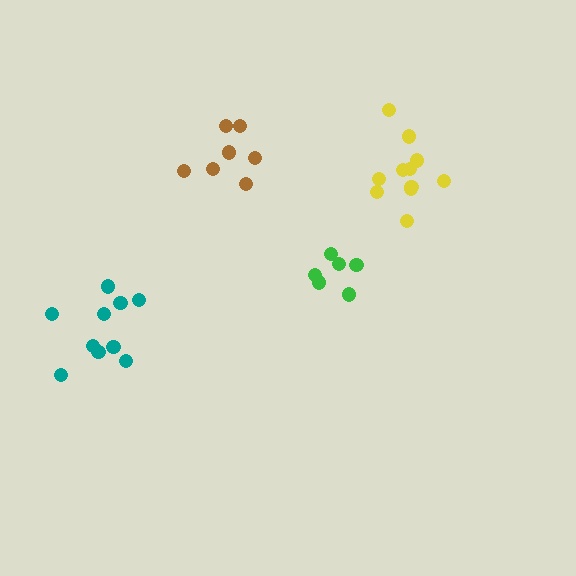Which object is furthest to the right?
The yellow cluster is rightmost.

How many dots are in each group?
Group 1: 6 dots, Group 2: 7 dots, Group 3: 10 dots, Group 4: 11 dots (34 total).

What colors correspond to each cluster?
The clusters are colored: green, brown, teal, yellow.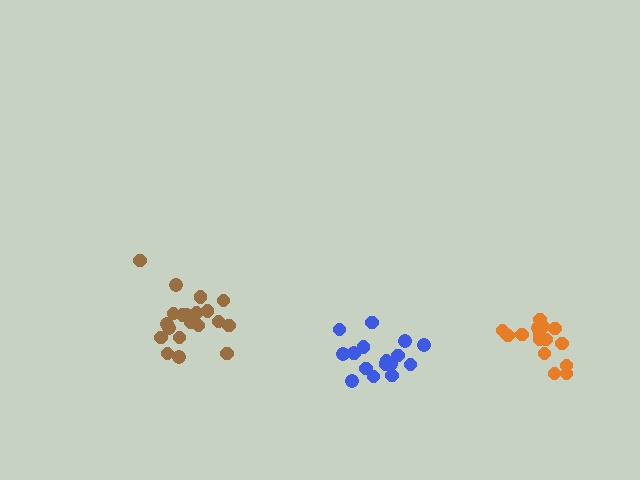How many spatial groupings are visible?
There are 3 spatial groupings.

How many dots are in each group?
Group 1: 21 dots, Group 2: 17 dots, Group 3: 15 dots (53 total).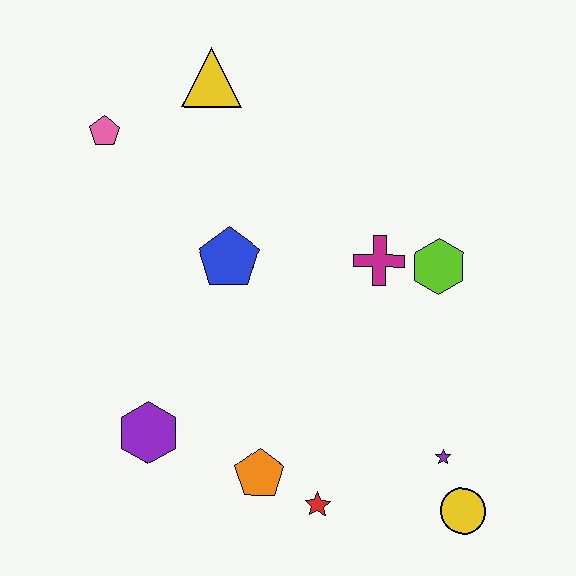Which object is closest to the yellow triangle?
The pink pentagon is closest to the yellow triangle.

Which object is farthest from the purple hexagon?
The yellow triangle is farthest from the purple hexagon.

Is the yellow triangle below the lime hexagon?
No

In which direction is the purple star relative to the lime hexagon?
The purple star is below the lime hexagon.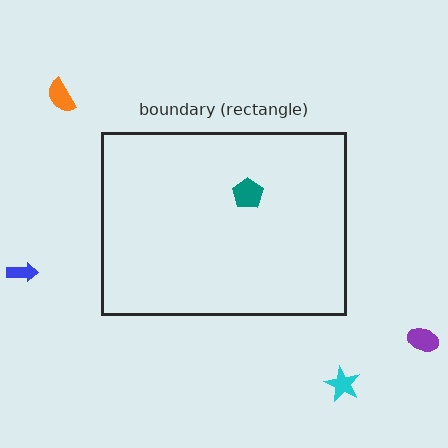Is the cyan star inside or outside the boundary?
Outside.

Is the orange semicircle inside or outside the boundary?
Outside.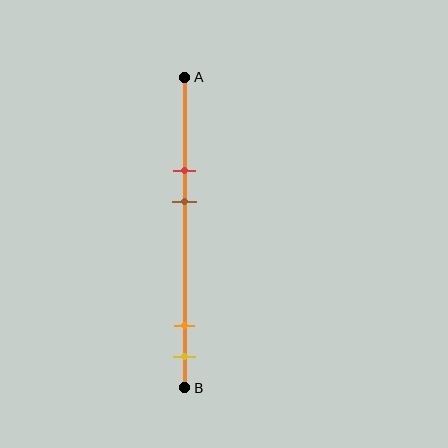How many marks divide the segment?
There are 4 marks dividing the segment.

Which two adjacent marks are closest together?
The orange and yellow marks are the closest adjacent pair.